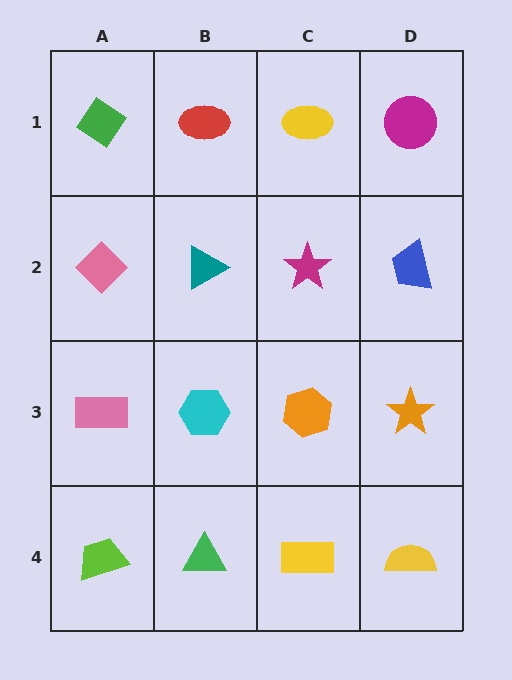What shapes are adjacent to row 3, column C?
A magenta star (row 2, column C), a yellow rectangle (row 4, column C), a cyan hexagon (row 3, column B), an orange star (row 3, column D).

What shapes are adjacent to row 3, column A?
A pink diamond (row 2, column A), a lime trapezoid (row 4, column A), a cyan hexagon (row 3, column B).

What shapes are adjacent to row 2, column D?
A magenta circle (row 1, column D), an orange star (row 3, column D), a magenta star (row 2, column C).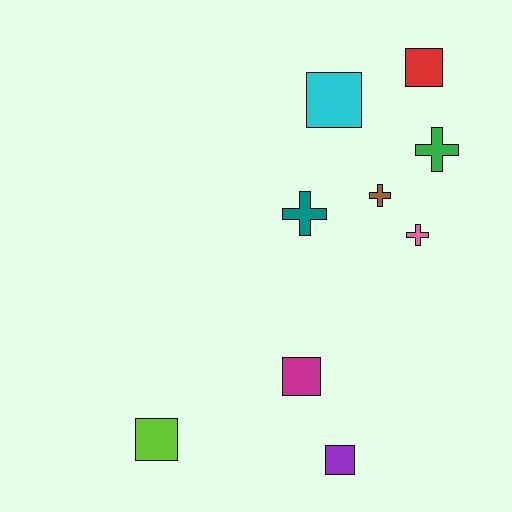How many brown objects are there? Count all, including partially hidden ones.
There is 1 brown object.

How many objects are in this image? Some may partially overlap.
There are 9 objects.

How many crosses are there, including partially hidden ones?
There are 4 crosses.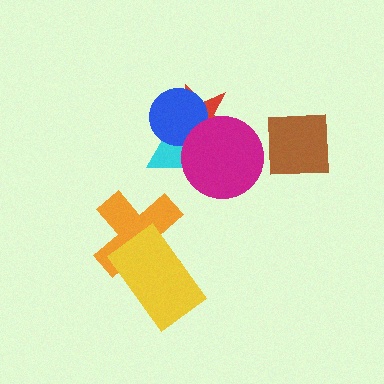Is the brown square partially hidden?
No, no other shape covers it.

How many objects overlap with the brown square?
0 objects overlap with the brown square.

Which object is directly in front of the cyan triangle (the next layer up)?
The red star is directly in front of the cyan triangle.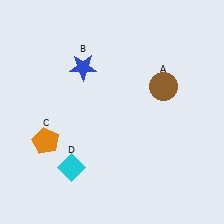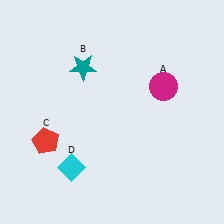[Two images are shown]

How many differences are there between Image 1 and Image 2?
There are 3 differences between the two images.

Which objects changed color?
A changed from brown to magenta. B changed from blue to teal. C changed from orange to red.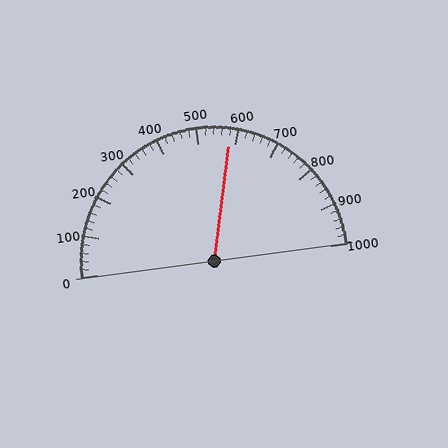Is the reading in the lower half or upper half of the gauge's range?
The reading is in the upper half of the range (0 to 1000).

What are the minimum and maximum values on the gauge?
The gauge ranges from 0 to 1000.